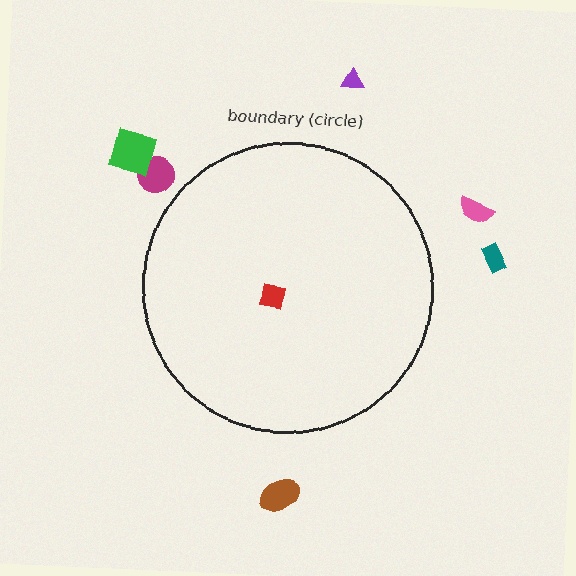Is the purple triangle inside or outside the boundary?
Outside.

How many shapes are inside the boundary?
1 inside, 6 outside.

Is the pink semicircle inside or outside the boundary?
Outside.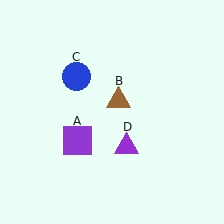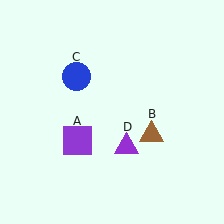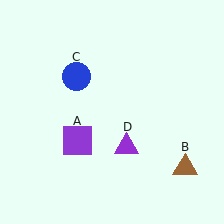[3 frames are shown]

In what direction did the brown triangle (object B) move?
The brown triangle (object B) moved down and to the right.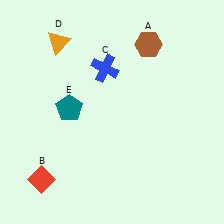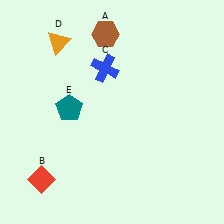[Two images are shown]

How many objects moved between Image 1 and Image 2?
1 object moved between the two images.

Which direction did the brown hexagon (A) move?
The brown hexagon (A) moved left.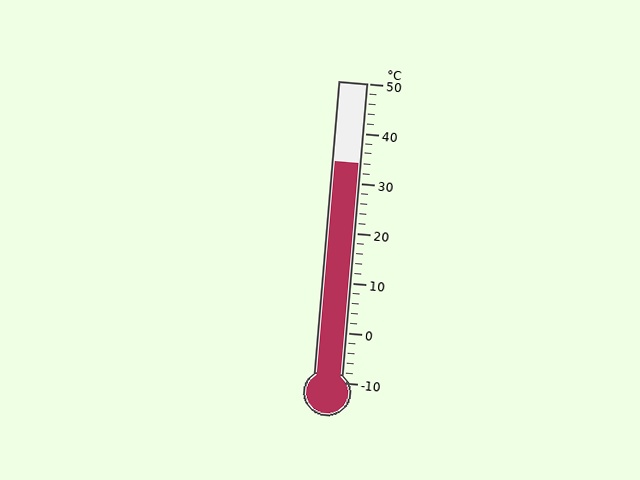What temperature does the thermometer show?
The thermometer shows approximately 34°C.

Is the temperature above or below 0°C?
The temperature is above 0°C.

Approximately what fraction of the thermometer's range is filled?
The thermometer is filled to approximately 75% of its range.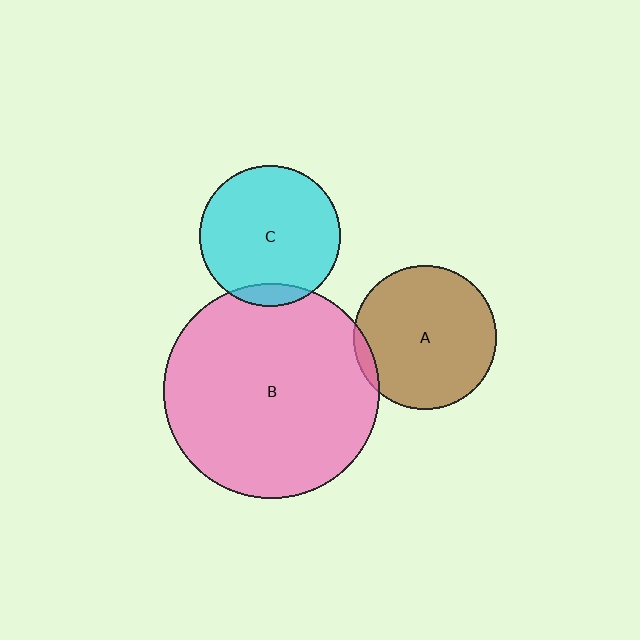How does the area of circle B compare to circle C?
Approximately 2.3 times.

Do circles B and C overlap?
Yes.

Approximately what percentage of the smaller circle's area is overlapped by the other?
Approximately 10%.